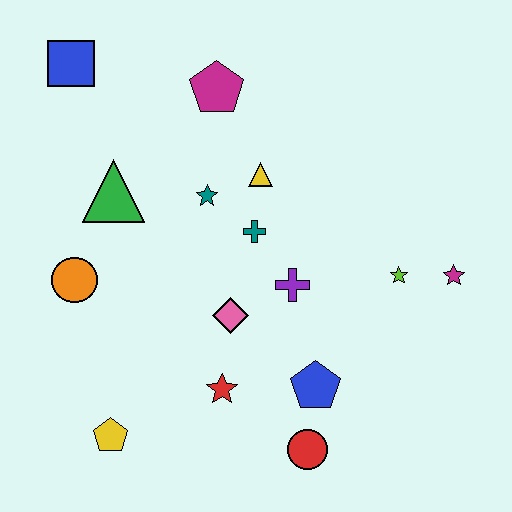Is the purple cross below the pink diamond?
No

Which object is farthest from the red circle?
The blue square is farthest from the red circle.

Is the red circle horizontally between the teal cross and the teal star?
No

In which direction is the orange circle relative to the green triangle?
The orange circle is below the green triangle.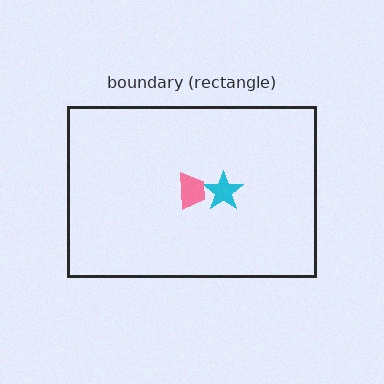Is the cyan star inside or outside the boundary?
Inside.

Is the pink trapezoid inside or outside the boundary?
Inside.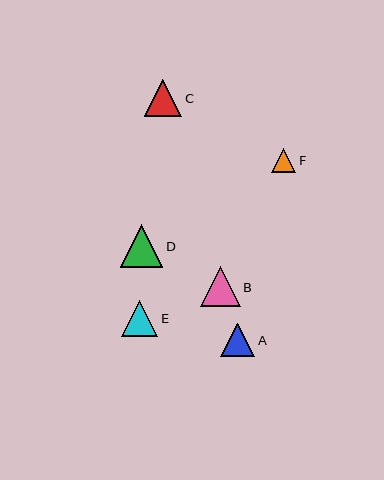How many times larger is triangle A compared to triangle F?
Triangle A is approximately 1.4 times the size of triangle F.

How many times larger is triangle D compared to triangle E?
Triangle D is approximately 1.2 times the size of triangle E.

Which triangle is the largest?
Triangle D is the largest with a size of approximately 42 pixels.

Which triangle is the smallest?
Triangle F is the smallest with a size of approximately 24 pixels.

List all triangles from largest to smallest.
From largest to smallest: D, B, C, E, A, F.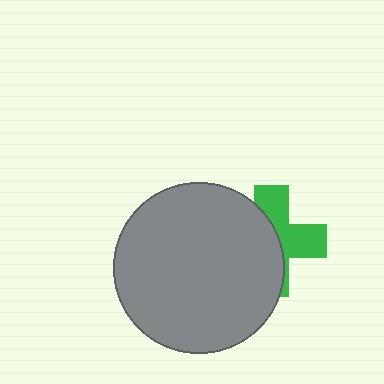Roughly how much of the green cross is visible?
About half of it is visible (roughly 45%).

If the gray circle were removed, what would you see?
You would see the complete green cross.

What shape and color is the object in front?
The object in front is a gray circle.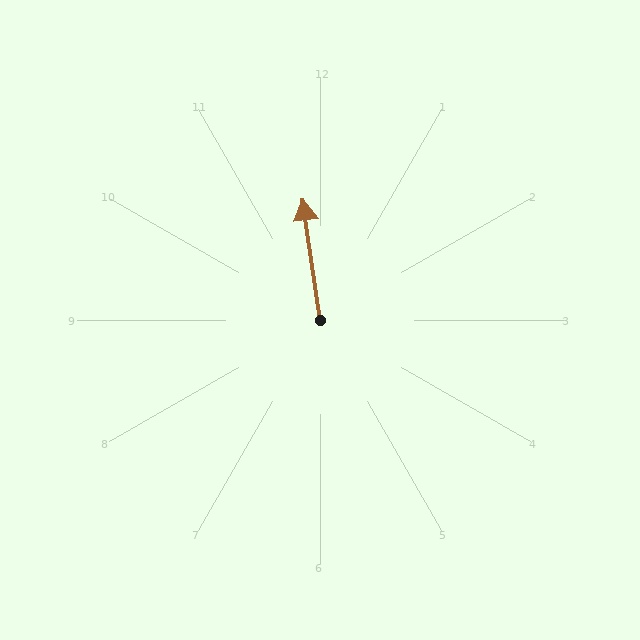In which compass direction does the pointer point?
North.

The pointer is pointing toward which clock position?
Roughly 12 o'clock.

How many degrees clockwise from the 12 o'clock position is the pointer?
Approximately 352 degrees.